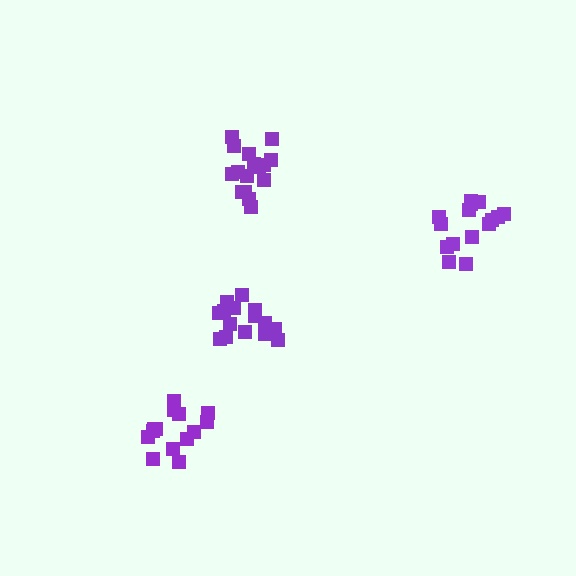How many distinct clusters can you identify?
There are 4 distinct clusters.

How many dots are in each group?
Group 1: 15 dots, Group 2: 15 dots, Group 3: 14 dots, Group 4: 17 dots (61 total).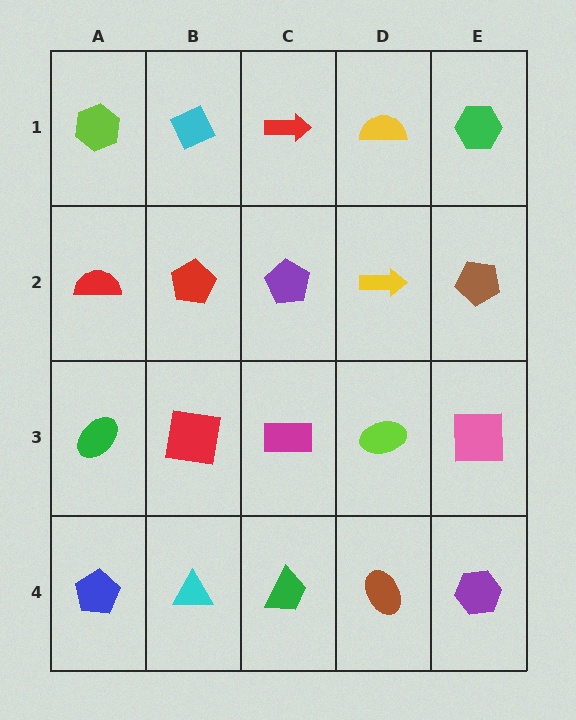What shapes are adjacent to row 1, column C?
A purple pentagon (row 2, column C), a cyan diamond (row 1, column B), a yellow semicircle (row 1, column D).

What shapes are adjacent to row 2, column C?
A red arrow (row 1, column C), a magenta rectangle (row 3, column C), a red pentagon (row 2, column B), a yellow arrow (row 2, column D).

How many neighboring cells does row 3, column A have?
3.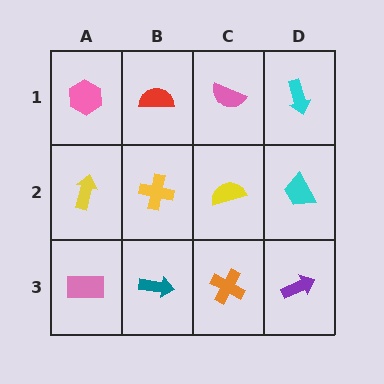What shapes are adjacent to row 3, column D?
A cyan trapezoid (row 2, column D), an orange cross (row 3, column C).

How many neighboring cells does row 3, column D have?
2.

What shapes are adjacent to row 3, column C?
A yellow semicircle (row 2, column C), a teal arrow (row 3, column B), a purple arrow (row 3, column D).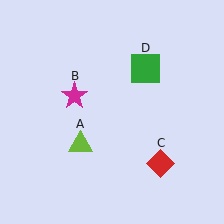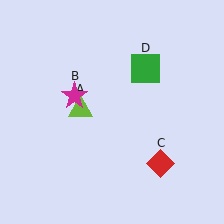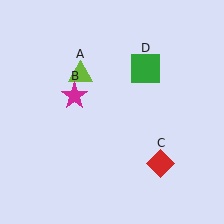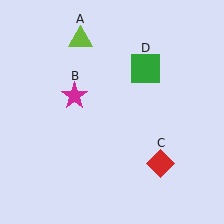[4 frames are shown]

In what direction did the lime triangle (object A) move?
The lime triangle (object A) moved up.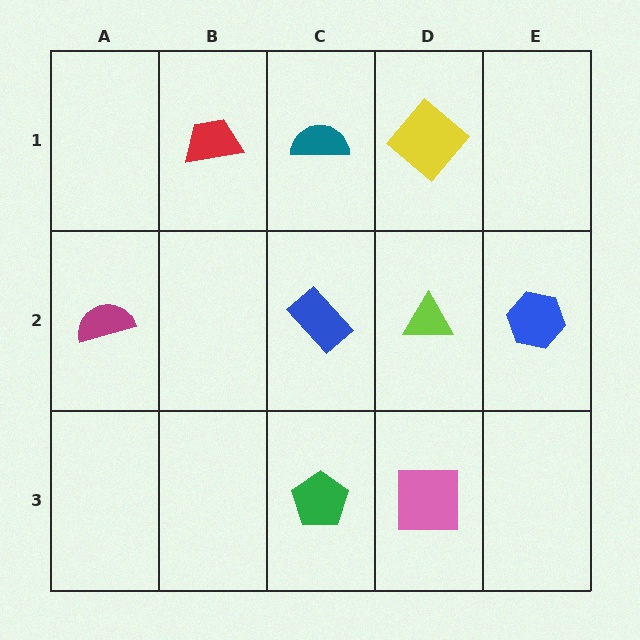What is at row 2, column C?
A blue rectangle.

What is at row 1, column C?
A teal semicircle.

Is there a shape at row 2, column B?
No, that cell is empty.